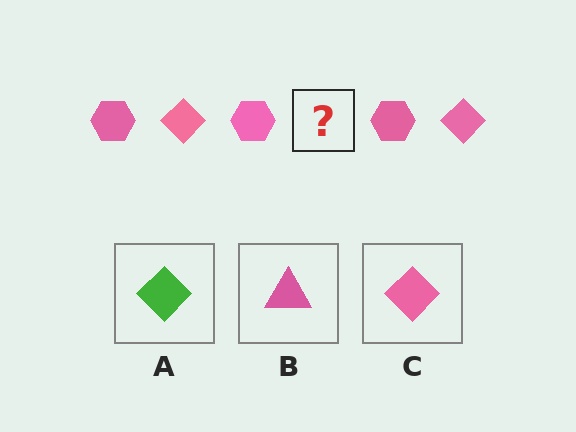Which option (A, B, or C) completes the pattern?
C.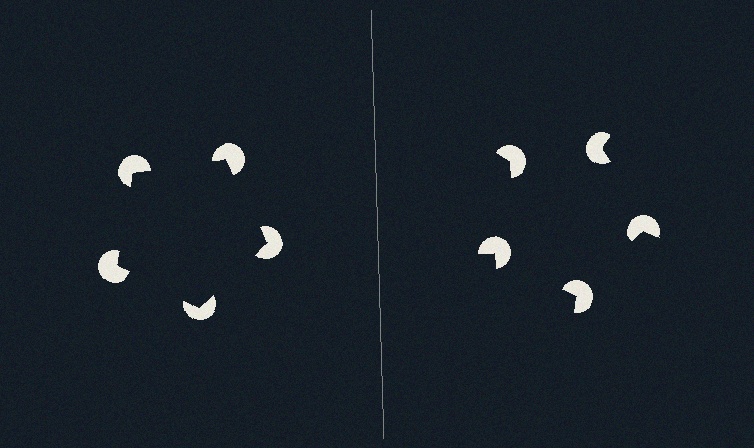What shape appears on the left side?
An illusory pentagon.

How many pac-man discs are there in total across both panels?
10 — 5 on each side.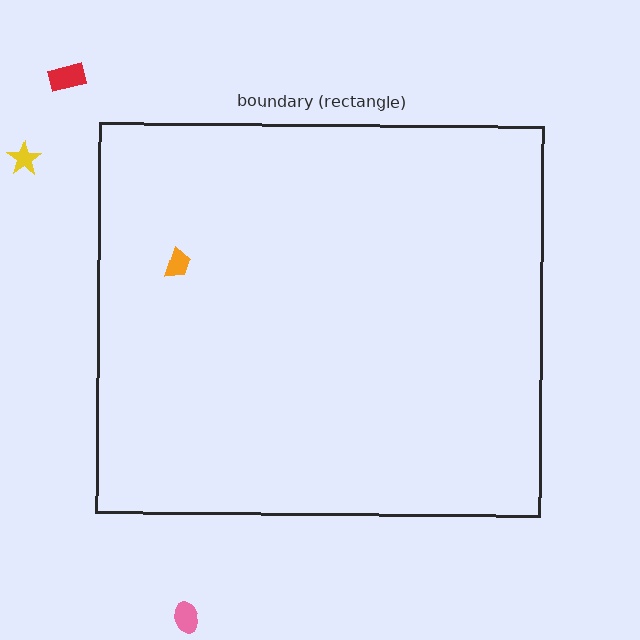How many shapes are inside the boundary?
1 inside, 3 outside.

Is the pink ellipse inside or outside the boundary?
Outside.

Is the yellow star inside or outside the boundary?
Outside.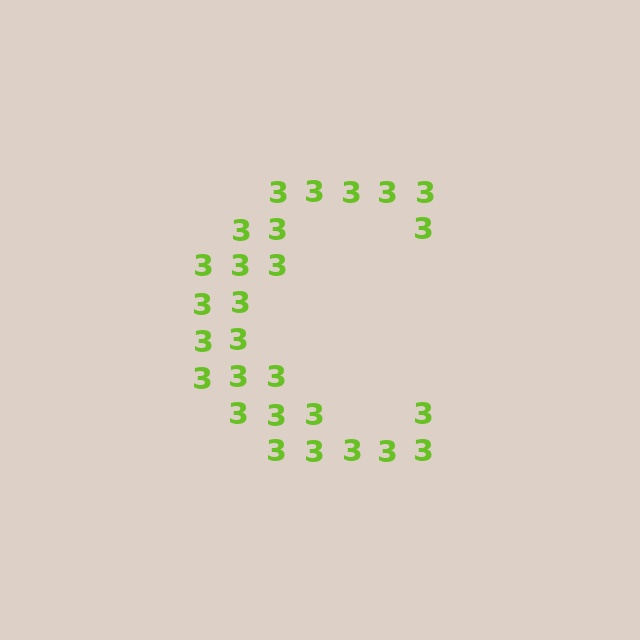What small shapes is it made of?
It is made of small digit 3's.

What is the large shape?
The large shape is the letter C.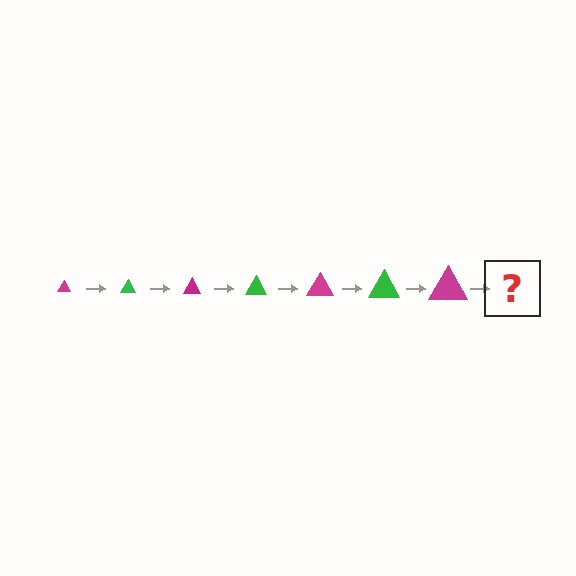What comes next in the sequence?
The next element should be a green triangle, larger than the previous one.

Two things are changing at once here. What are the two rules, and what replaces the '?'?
The two rules are that the triangle grows larger each step and the color cycles through magenta and green. The '?' should be a green triangle, larger than the previous one.